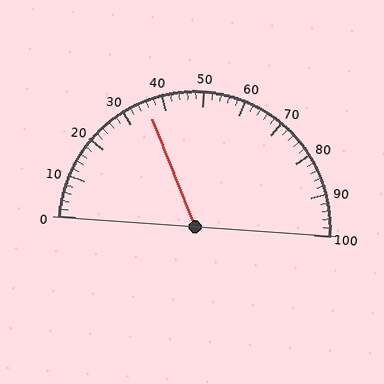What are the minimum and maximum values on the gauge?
The gauge ranges from 0 to 100.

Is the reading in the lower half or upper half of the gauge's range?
The reading is in the lower half of the range (0 to 100).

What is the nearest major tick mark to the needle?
The nearest major tick mark is 40.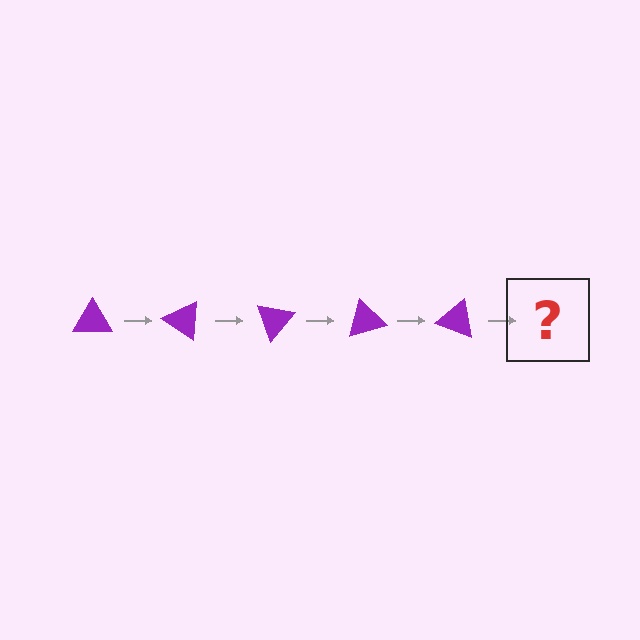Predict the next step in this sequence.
The next step is a purple triangle rotated 175 degrees.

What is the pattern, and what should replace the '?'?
The pattern is that the triangle rotates 35 degrees each step. The '?' should be a purple triangle rotated 175 degrees.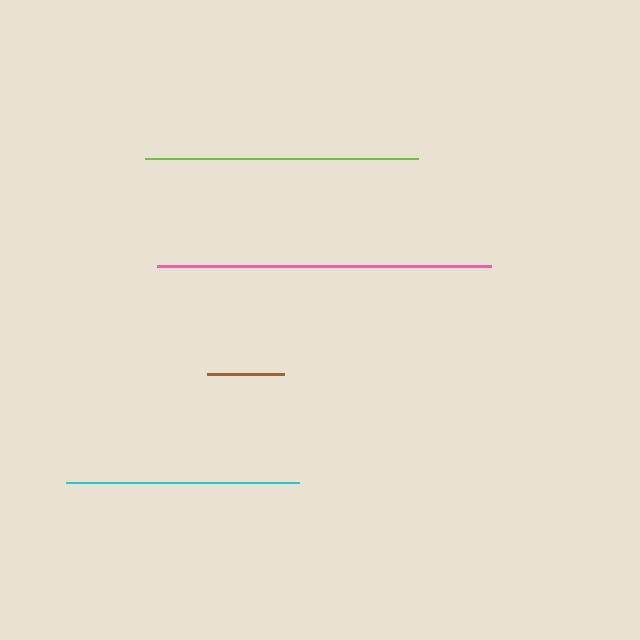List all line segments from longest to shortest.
From longest to shortest: pink, lime, cyan, brown.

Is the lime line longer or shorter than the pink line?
The pink line is longer than the lime line.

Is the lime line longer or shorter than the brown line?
The lime line is longer than the brown line.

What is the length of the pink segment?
The pink segment is approximately 335 pixels long.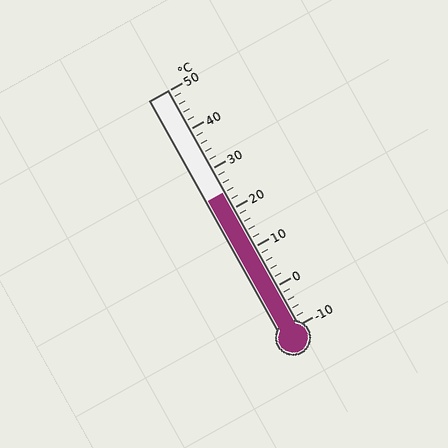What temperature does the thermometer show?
The thermometer shows approximately 24°C.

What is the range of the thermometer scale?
The thermometer scale ranges from -10°C to 50°C.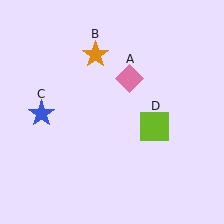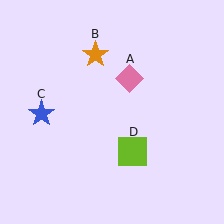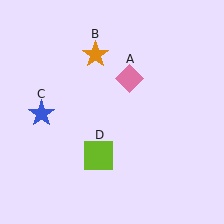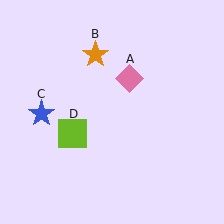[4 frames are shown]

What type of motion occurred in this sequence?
The lime square (object D) rotated clockwise around the center of the scene.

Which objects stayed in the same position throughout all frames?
Pink diamond (object A) and orange star (object B) and blue star (object C) remained stationary.